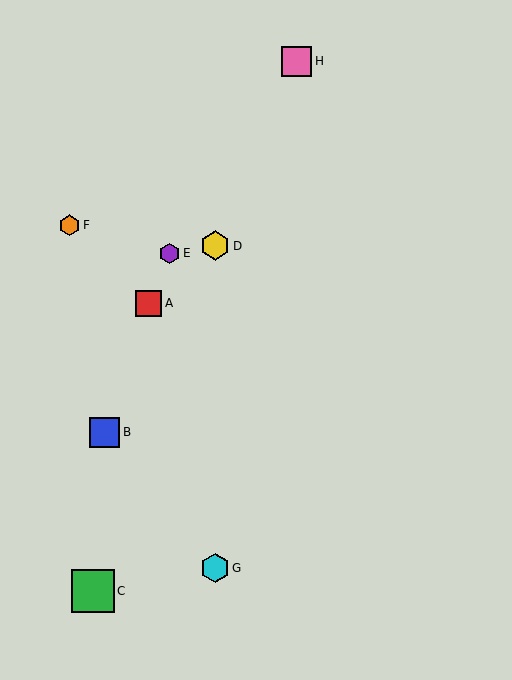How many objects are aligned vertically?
2 objects (D, G) are aligned vertically.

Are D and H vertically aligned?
No, D is at x≈215 and H is at x≈297.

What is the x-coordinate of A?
Object A is at x≈149.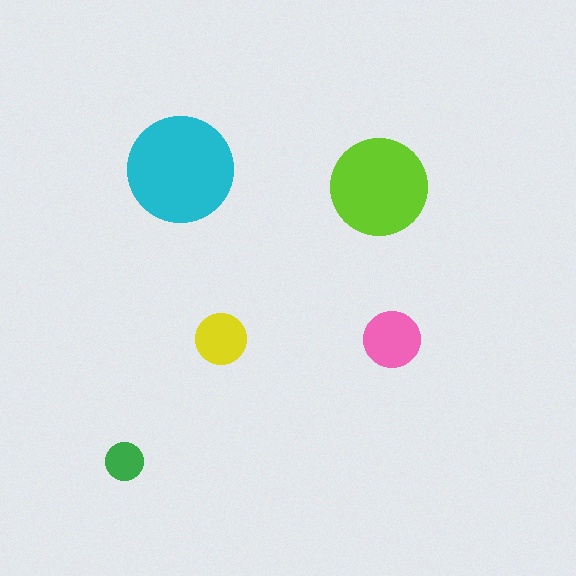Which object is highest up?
The cyan circle is topmost.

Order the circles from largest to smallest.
the cyan one, the lime one, the pink one, the yellow one, the green one.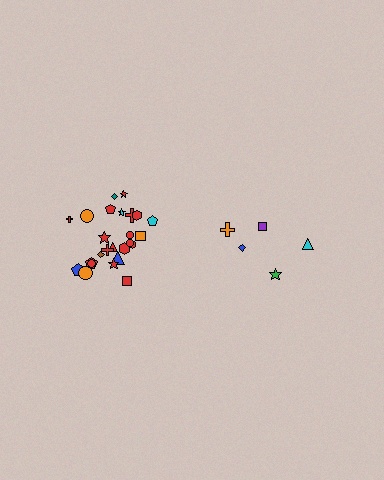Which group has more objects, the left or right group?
The left group.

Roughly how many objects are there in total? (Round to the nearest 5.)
Roughly 30 objects in total.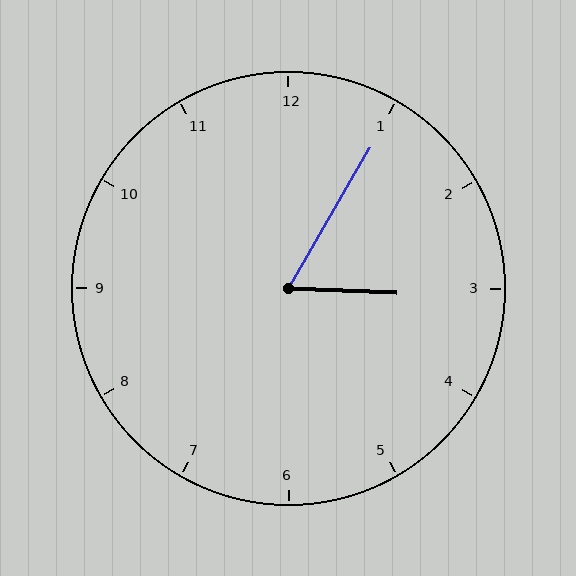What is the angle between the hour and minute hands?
Approximately 62 degrees.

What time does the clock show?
3:05.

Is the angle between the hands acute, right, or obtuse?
It is acute.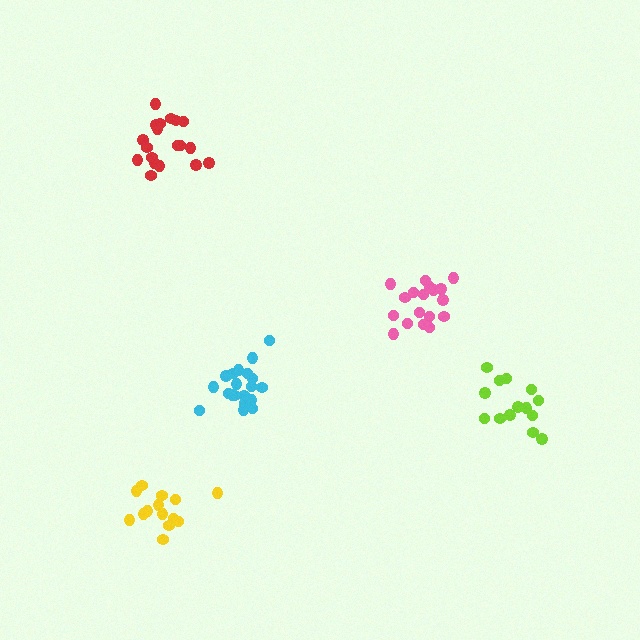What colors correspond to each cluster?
The clusters are colored: yellow, red, pink, cyan, lime.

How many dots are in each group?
Group 1: 14 dots, Group 2: 19 dots, Group 3: 18 dots, Group 4: 20 dots, Group 5: 14 dots (85 total).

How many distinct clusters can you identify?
There are 5 distinct clusters.